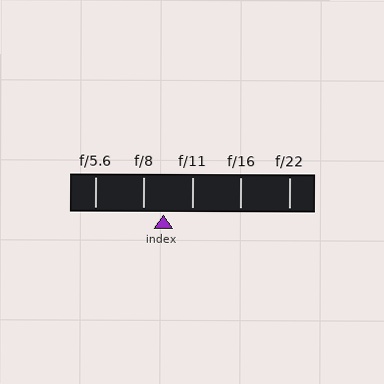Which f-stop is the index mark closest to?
The index mark is closest to f/8.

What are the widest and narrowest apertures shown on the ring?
The widest aperture shown is f/5.6 and the narrowest is f/22.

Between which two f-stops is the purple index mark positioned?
The index mark is between f/8 and f/11.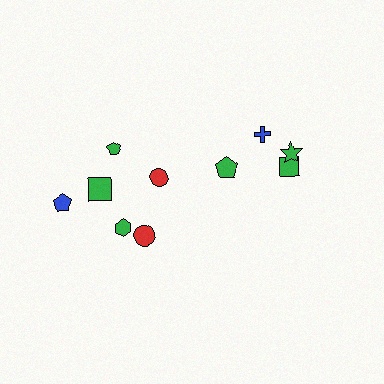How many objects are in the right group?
There are 4 objects.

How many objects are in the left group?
There are 6 objects.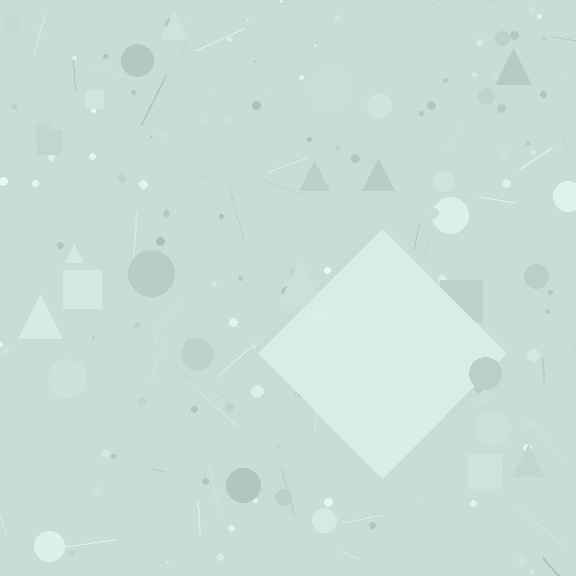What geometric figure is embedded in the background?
A diamond is embedded in the background.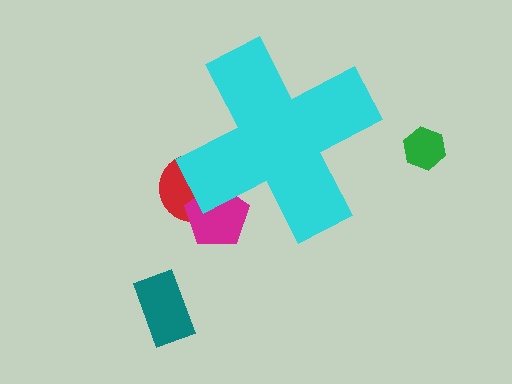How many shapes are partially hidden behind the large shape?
2 shapes are partially hidden.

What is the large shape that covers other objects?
A cyan cross.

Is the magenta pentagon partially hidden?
Yes, the magenta pentagon is partially hidden behind the cyan cross.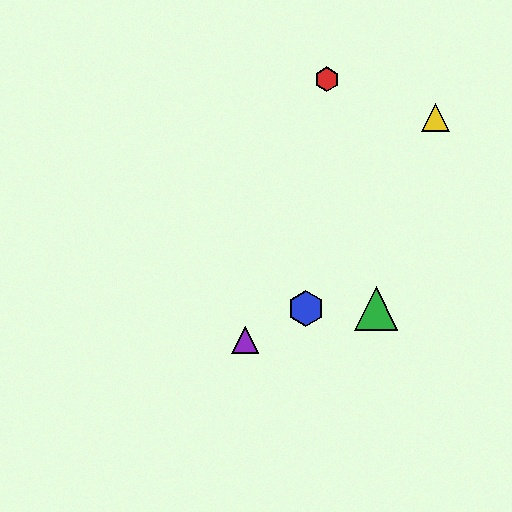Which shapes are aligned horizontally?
The blue hexagon, the green triangle are aligned horizontally.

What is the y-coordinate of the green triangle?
The green triangle is at y≈308.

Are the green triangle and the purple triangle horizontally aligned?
No, the green triangle is at y≈308 and the purple triangle is at y≈340.